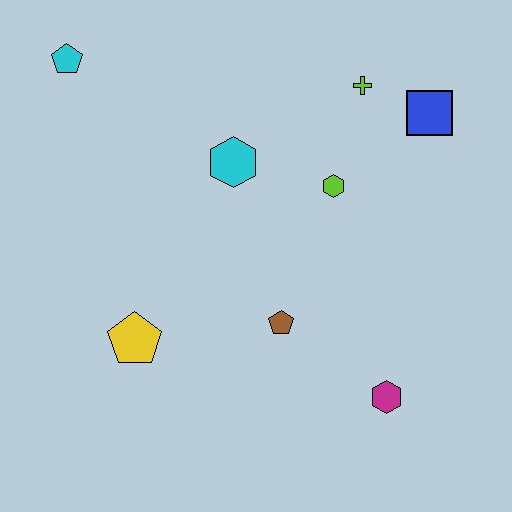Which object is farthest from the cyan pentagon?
The magenta hexagon is farthest from the cyan pentagon.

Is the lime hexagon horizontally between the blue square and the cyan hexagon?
Yes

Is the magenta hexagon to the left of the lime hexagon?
No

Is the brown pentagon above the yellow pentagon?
Yes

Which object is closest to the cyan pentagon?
The cyan hexagon is closest to the cyan pentagon.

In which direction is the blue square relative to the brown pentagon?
The blue square is above the brown pentagon.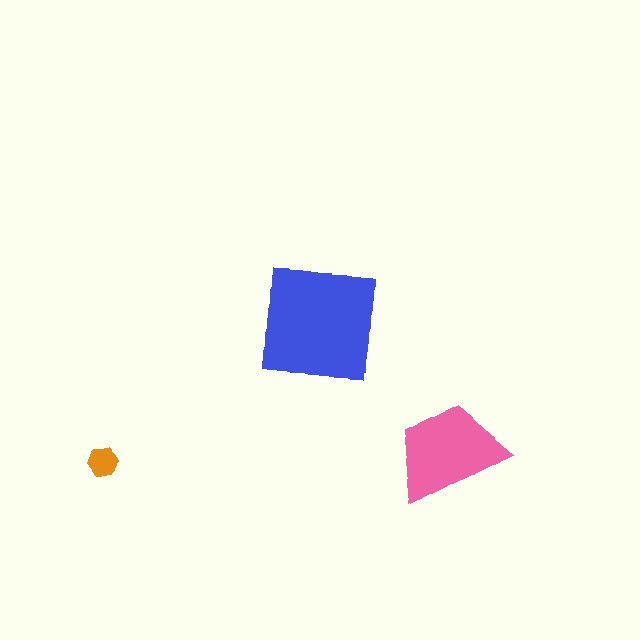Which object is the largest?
The blue square.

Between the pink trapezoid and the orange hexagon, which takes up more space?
The pink trapezoid.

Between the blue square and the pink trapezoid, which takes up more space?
The blue square.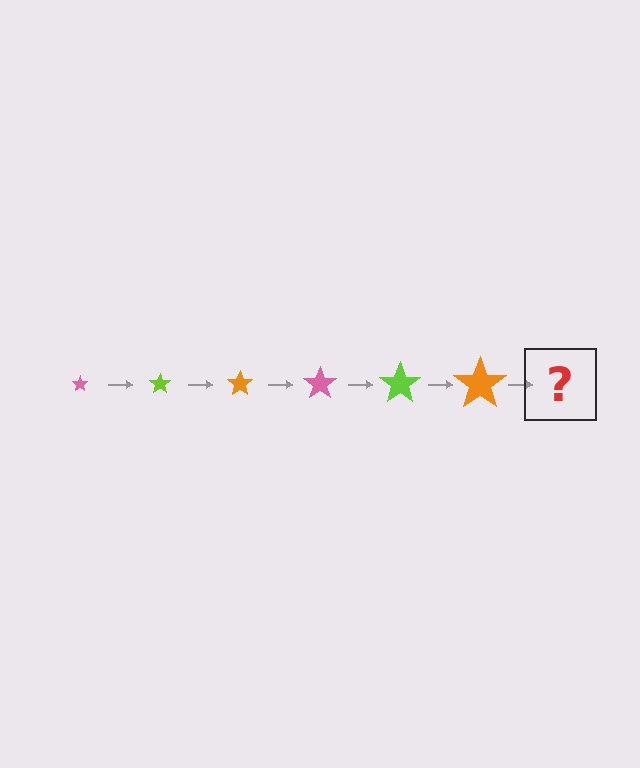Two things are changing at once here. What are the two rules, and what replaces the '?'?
The two rules are that the star grows larger each step and the color cycles through pink, lime, and orange. The '?' should be a pink star, larger than the previous one.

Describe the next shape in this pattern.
It should be a pink star, larger than the previous one.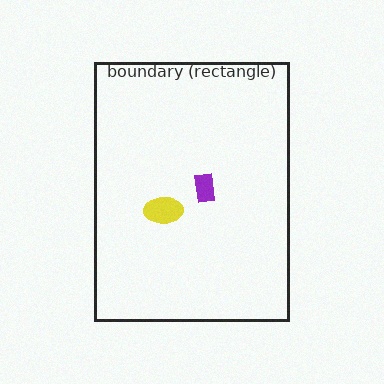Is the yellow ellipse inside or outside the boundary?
Inside.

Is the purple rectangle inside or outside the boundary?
Inside.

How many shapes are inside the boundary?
2 inside, 0 outside.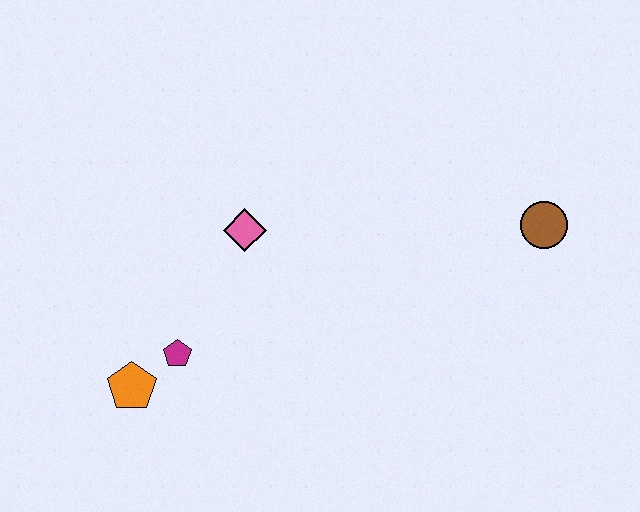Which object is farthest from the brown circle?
The orange pentagon is farthest from the brown circle.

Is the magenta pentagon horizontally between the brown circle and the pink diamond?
No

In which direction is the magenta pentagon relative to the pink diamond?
The magenta pentagon is below the pink diamond.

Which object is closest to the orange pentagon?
The magenta pentagon is closest to the orange pentagon.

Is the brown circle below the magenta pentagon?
No